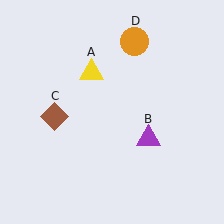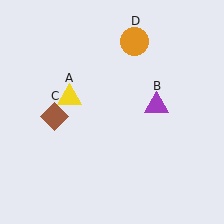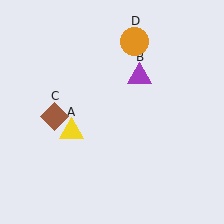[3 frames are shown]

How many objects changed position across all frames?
2 objects changed position: yellow triangle (object A), purple triangle (object B).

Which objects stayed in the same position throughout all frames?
Brown diamond (object C) and orange circle (object D) remained stationary.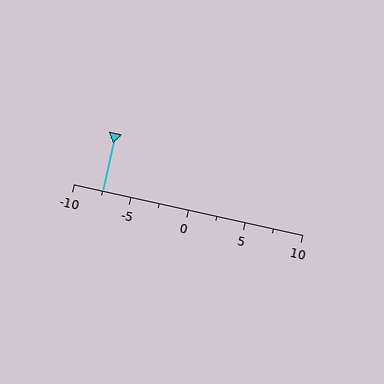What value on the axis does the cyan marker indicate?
The marker indicates approximately -7.5.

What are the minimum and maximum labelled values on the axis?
The axis runs from -10 to 10.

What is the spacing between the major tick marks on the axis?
The major ticks are spaced 5 apart.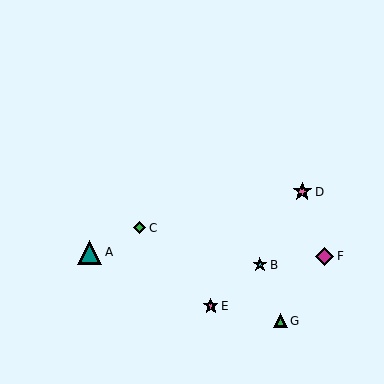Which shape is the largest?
The teal triangle (labeled A) is the largest.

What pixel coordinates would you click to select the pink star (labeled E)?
Click at (211, 306) to select the pink star E.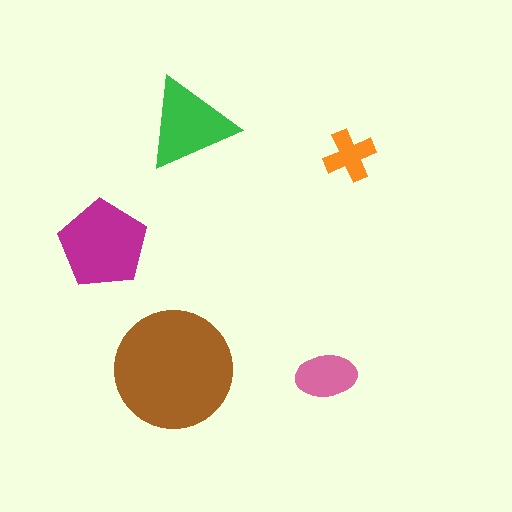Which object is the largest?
The brown circle.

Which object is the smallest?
The orange cross.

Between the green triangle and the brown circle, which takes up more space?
The brown circle.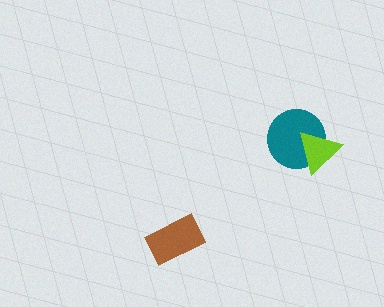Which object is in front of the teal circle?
The lime triangle is in front of the teal circle.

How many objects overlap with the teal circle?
1 object overlaps with the teal circle.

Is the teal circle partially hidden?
Yes, it is partially covered by another shape.